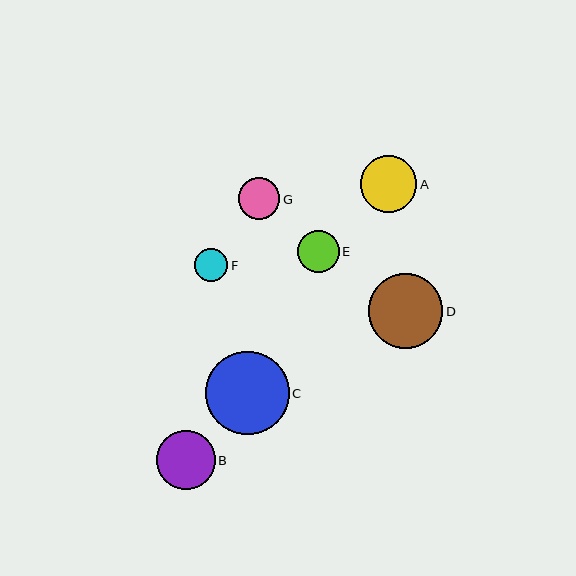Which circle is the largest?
Circle C is the largest with a size of approximately 84 pixels.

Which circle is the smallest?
Circle F is the smallest with a size of approximately 33 pixels.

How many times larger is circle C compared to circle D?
Circle C is approximately 1.1 times the size of circle D.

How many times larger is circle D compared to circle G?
Circle D is approximately 1.8 times the size of circle G.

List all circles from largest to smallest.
From largest to smallest: C, D, B, A, E, G, F.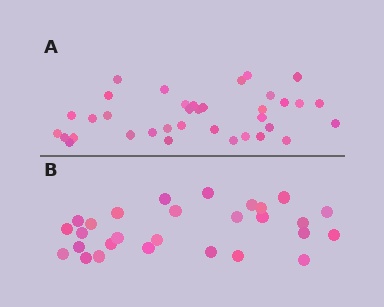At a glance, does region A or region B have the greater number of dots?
Region A (the top region) has more dots.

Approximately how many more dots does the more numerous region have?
Region A has roughly 8 or so more dots than region B.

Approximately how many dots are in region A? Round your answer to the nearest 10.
About 40 dots. (The exact count is 36, which rounds to 40.)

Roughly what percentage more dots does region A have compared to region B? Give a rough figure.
About 30% more.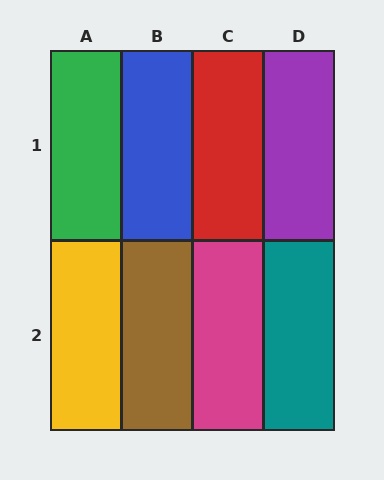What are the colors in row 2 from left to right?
Yellow, brown, magenta, teal.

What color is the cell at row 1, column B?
Blue.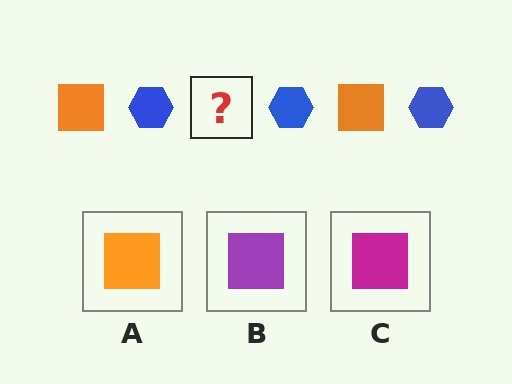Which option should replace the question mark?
Option A.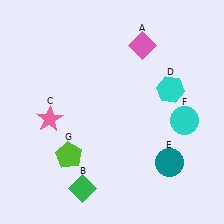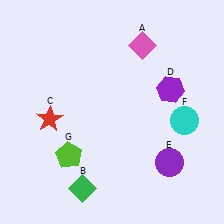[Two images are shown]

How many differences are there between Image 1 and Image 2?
There are 3 differences between the two images.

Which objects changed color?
C changed from pink to red. D changed from cyan to purple. E changed from teal to purple.